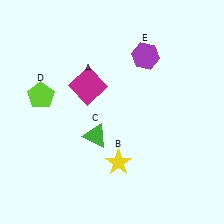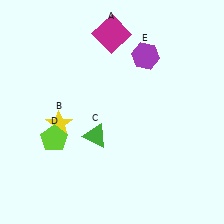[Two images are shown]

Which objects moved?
The objects that moved are: the magenta square (A), the yellow star (B), the lime pentagon (D).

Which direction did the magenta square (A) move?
The magenta square (A) moved up.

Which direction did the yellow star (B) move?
The yellow star (B) moved left.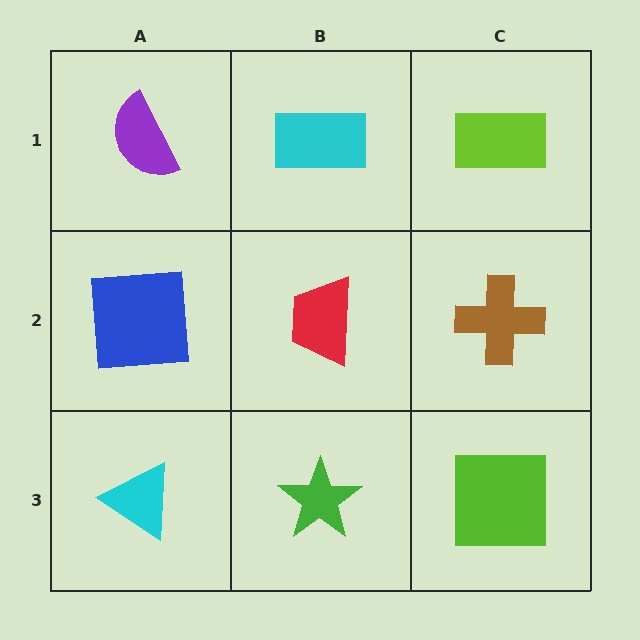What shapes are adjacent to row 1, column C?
A brown cross (row 2, column C), a cyan rectangle (row 1, column B).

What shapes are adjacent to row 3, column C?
A brown cross (row 2, column C), a green star (row 3, column B).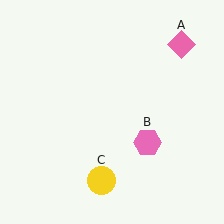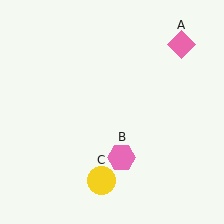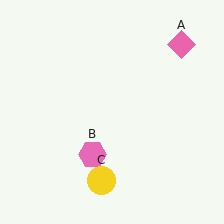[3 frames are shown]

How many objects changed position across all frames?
1 object changed position: pink hexagon (object B).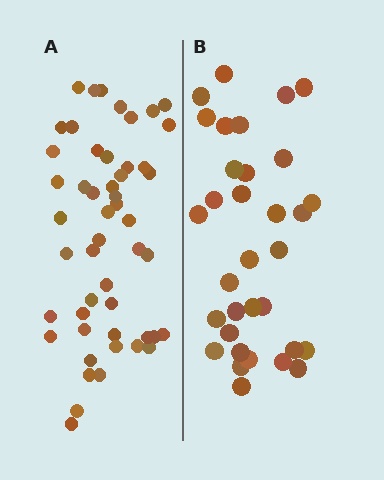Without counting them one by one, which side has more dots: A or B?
Region A (the left region) has more dots.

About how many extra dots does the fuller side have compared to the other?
Region A has approximately 15 more dots than region B.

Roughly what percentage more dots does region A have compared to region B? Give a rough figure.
About 50% more.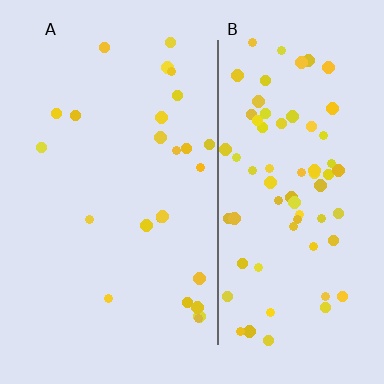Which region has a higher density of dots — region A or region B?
B (the right).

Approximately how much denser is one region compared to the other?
Approximately 3.0× — region B over region A.